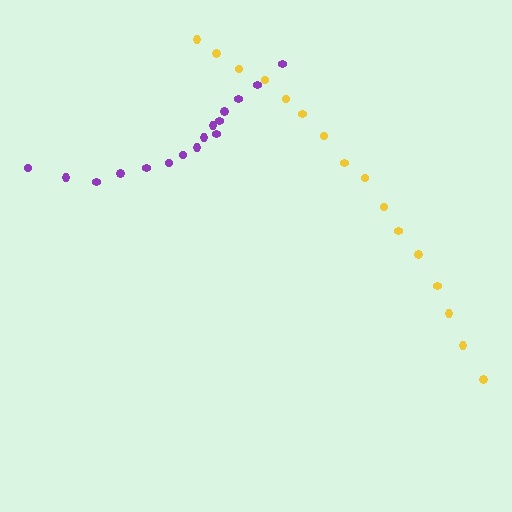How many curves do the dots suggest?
There are 2 distinct paths.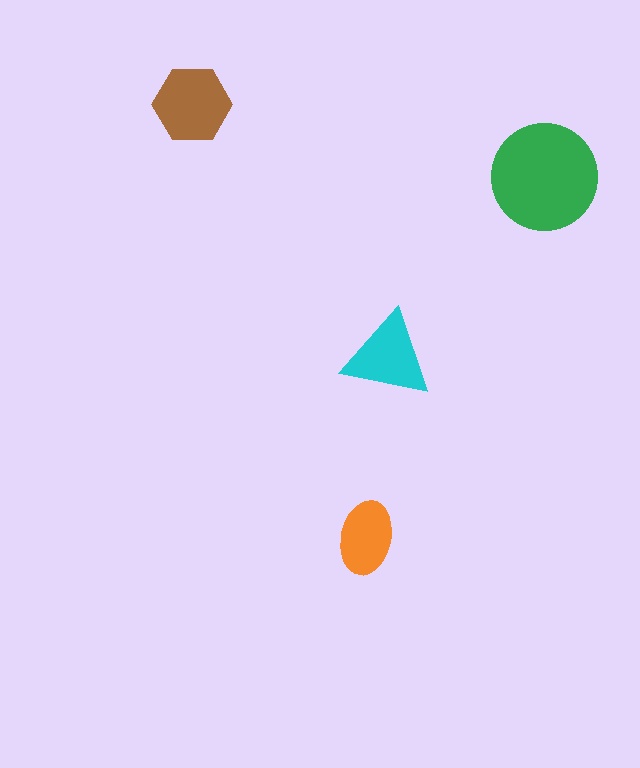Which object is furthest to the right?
The green circle is rightmost.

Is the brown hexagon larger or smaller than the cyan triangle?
Larger.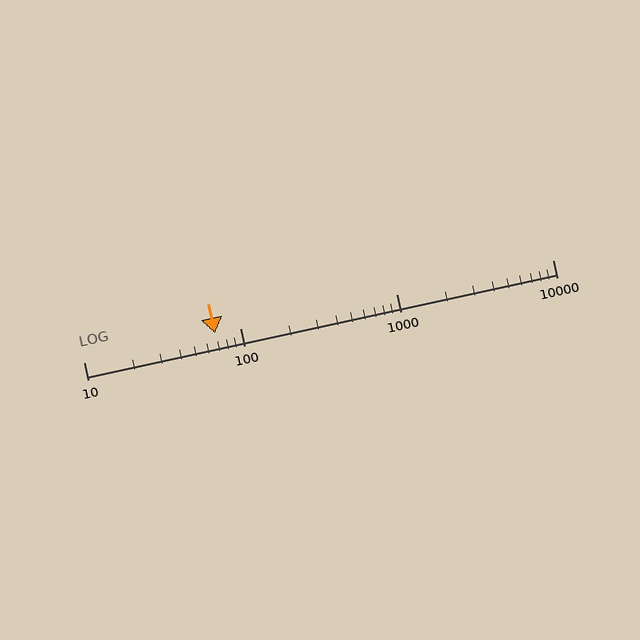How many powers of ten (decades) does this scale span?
The scale spans 3 decades, from 10 to 10000.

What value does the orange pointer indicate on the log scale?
The pointer indicates approximately 69.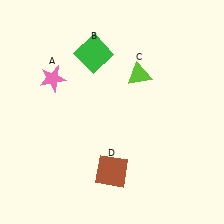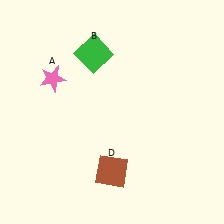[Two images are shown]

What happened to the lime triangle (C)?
The lime triangle (C) was removed in Image 2. It was in the top-right area of Image 1.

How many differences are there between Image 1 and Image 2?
There is 1 difference between the two images.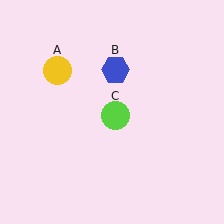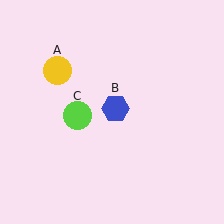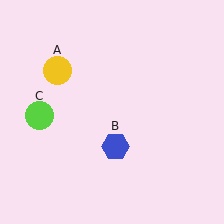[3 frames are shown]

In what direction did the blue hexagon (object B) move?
The blue hexagon (object B) moved down.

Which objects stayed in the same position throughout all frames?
Yellow circle (object A) remained stationary.